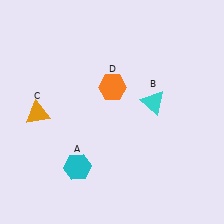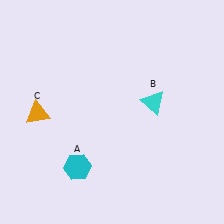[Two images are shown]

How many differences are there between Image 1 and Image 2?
There is 1 difference between the two images.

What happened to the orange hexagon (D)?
The orange hexagon (D) was removed in Image 2. It was in the top-right area of Image 1.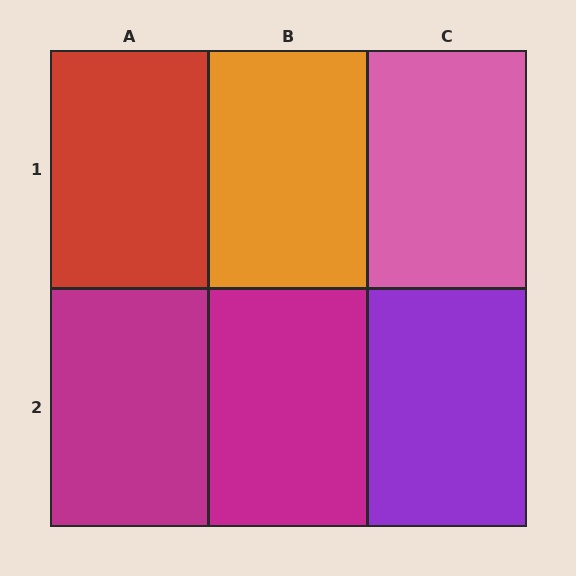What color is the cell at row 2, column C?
Purple.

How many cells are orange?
1 cell is orange.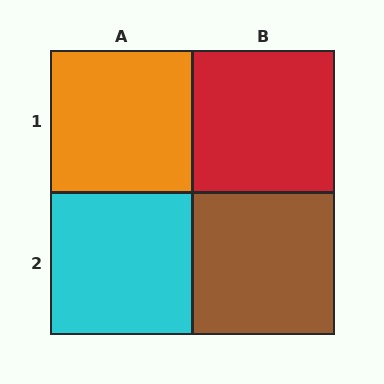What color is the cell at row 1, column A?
Orange.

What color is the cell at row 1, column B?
Red.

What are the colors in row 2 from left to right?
Cyan, brown.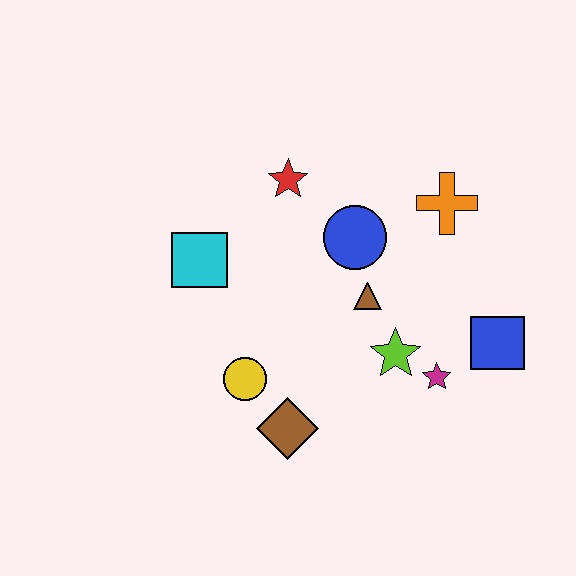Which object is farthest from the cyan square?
The blue square is farthest from the cyan square.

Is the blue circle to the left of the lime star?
Yes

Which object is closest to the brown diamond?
The yellow circle is closest to the brown diamond.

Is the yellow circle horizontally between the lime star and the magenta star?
No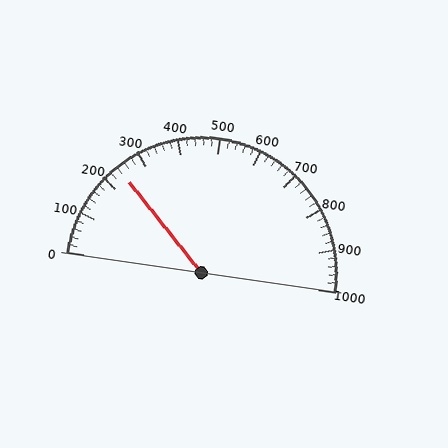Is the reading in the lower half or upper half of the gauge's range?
The reading is in the lower half of the range (0 to 1000).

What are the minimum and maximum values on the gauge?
The gauge ranges from 0 to 1000.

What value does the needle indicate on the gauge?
The needle indicates approximately 240.